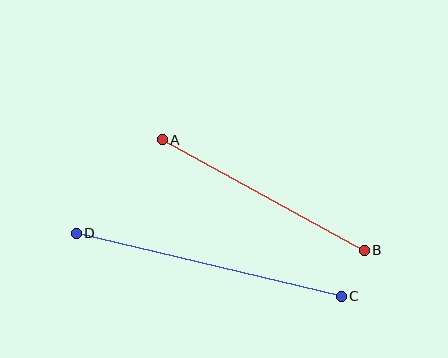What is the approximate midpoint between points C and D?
The midpoint is at approximately (209, 265) pixels.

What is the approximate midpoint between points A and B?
The midpoint is at approximately (263, 195) pixels.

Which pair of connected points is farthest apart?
Points C and D are farthest apart.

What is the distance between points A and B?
The distance is approximately 230 pixels.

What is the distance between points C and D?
The distance is approximately 272 pixels.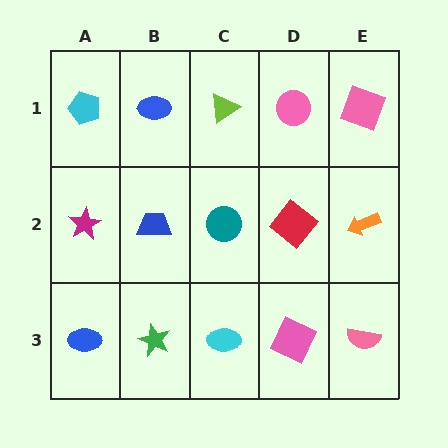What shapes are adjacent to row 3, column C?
A teal circle (row 2, column C), a green star (row 3, column B), a pink square (row 3, column D).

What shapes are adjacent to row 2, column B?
A blue ellipse (row 1, column B), a green star (row 3, column B), a magenta star (row 2, column A), a teal circle (row 2, column C).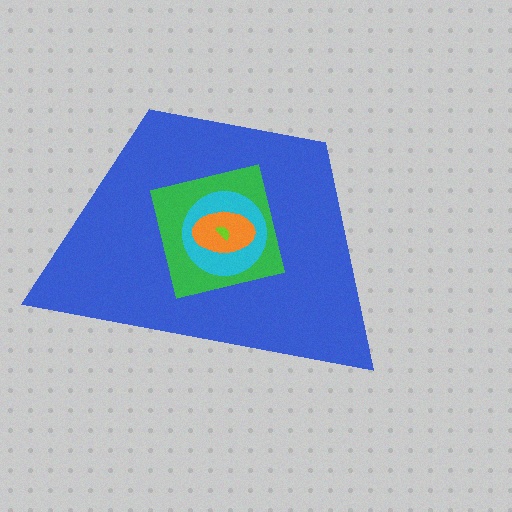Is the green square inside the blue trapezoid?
Yes.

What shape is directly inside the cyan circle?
The orange ellipse.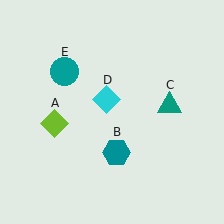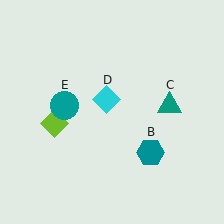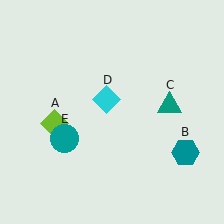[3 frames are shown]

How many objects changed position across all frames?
2 objects changed position: teal hexagon (object B), teal circle (object E).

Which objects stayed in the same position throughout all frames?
Lime diamond (object A) and teal triangle (object C) and cyan diamond (object D) remained stationary.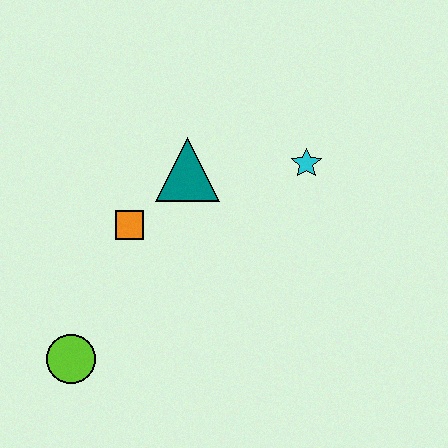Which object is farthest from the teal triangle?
The lime circle is farthest from the teal triangle.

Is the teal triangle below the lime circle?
No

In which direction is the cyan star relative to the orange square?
The cyan star is to the right of the orange square.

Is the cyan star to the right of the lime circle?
Yes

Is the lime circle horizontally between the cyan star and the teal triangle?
No